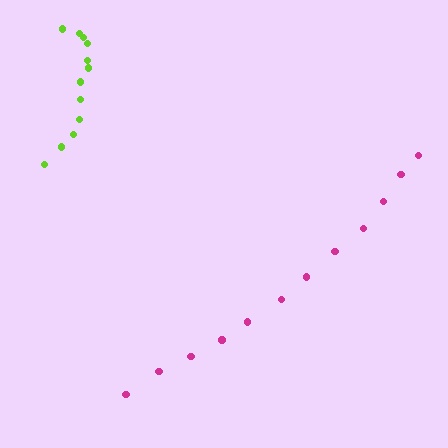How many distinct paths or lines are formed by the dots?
There are 2 distinct paths.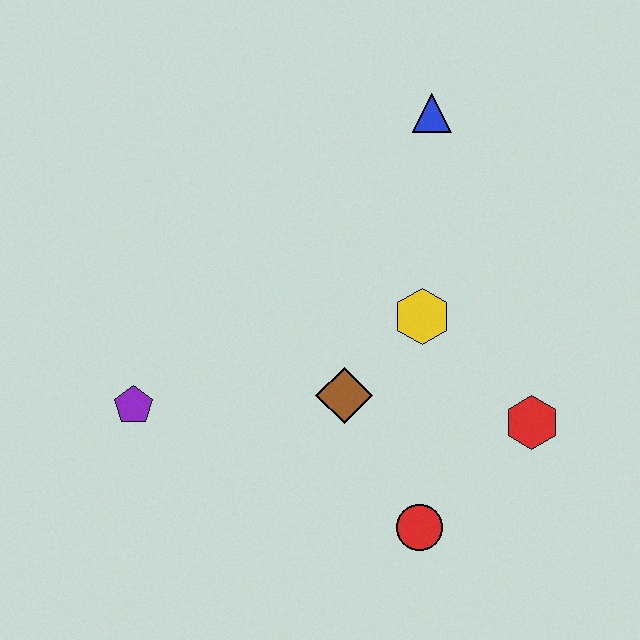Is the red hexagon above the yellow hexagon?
No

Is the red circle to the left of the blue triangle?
Yes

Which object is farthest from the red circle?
The blue triangle is farthest from the red circle.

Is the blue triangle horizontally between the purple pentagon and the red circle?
No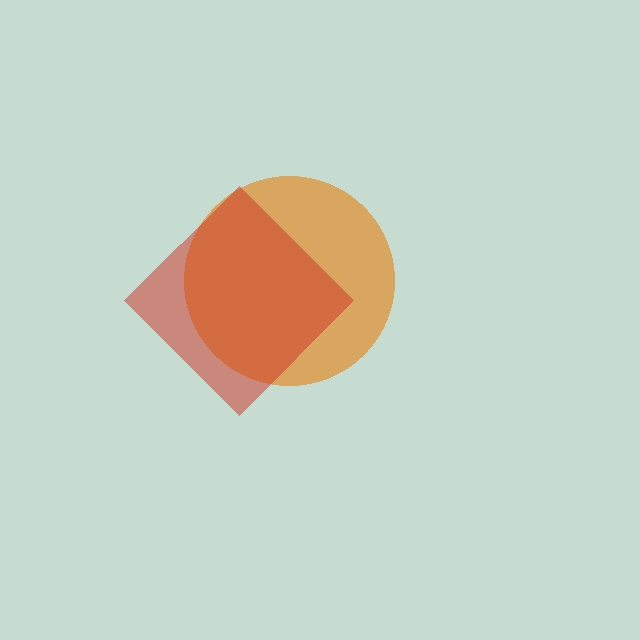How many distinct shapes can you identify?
There are 2 distinct shapes: an orange circle, a red diamond.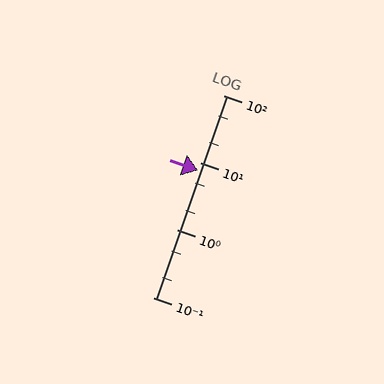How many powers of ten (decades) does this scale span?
The scale spans 3 decades, from 0.1 to 100.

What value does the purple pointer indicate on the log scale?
The pointer indicates approximately 7.7.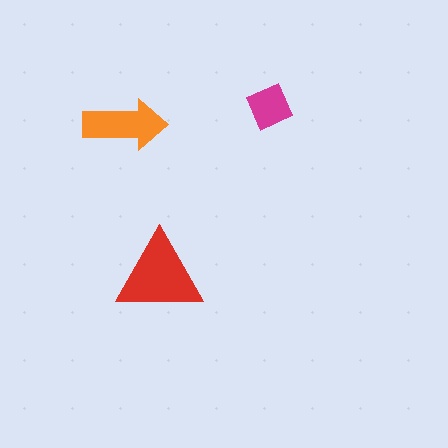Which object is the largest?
The red triangle.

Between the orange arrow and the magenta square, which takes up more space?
The orange arrow.